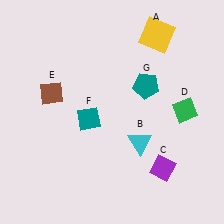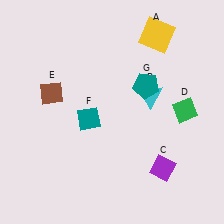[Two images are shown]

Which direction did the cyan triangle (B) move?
The cyan triangle (B) moved up.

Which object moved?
The cyan triangle (B) moved up.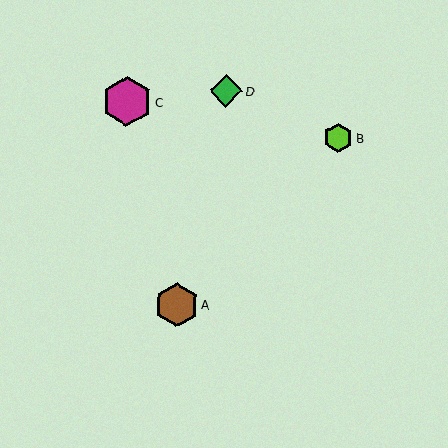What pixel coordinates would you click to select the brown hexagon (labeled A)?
Click at (177, 305) to select the brown hexagon A.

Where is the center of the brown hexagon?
The center of the brown hexagon is at (177, 305).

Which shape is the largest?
The magenta hexagon (labeled C) is the largest.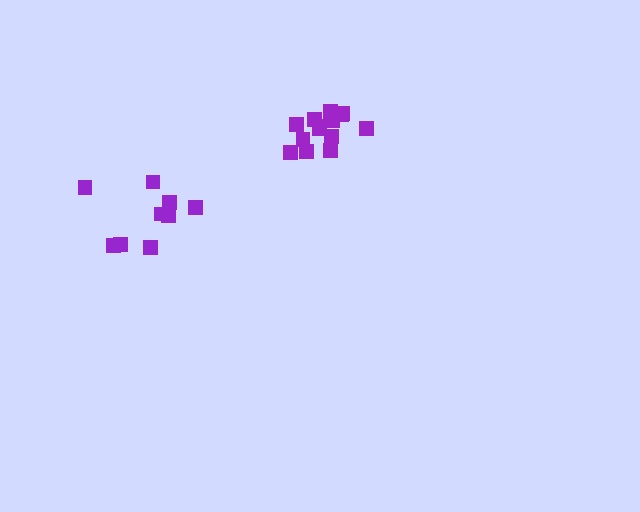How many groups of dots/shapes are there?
There are 2 groups.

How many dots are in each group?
Group 1: 14 dots, Group 2: 9 dots (23 total).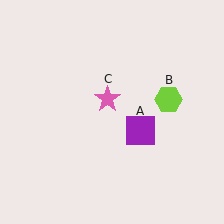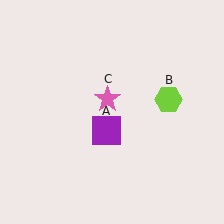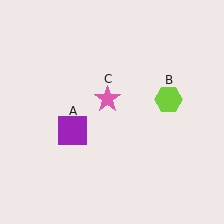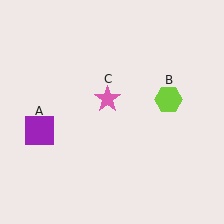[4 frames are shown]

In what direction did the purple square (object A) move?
The purple square (object A) moved left.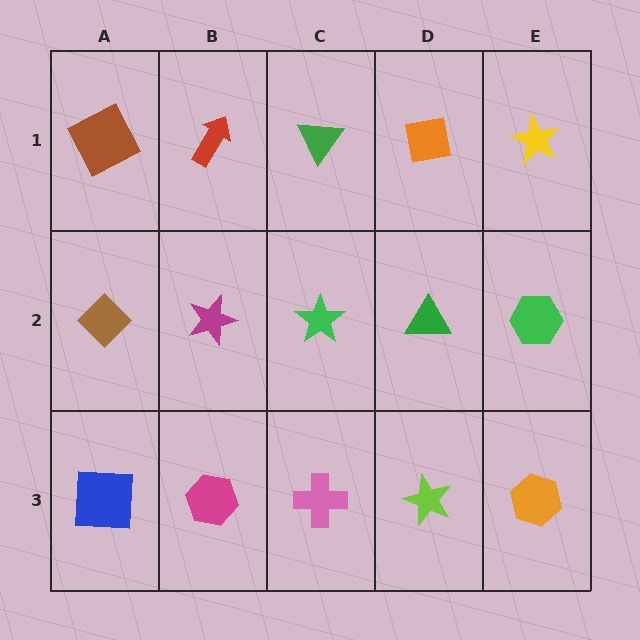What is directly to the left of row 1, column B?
A brown square.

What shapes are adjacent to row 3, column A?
A brown diamond (row 2, column A), a magenta hexagon (row 3, column B).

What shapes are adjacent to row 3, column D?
A green triangle (row 2, column D), a pink cross (row 3, column C), an orange hexagon (row 3, column E).